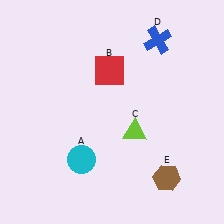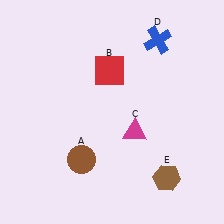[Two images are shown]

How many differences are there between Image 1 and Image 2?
There are 2 differences between the two images.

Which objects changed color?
A changed from cyan to brown. C changed from lime to magenta.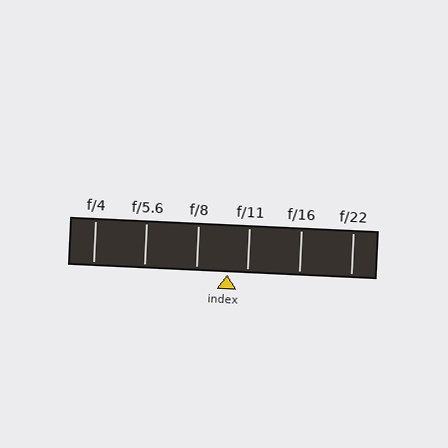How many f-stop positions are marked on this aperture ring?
There are 6 f-stop positions marked.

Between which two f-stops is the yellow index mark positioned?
The index mark is between f/8 and f/11.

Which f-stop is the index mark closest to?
The index mark is closest to f/11.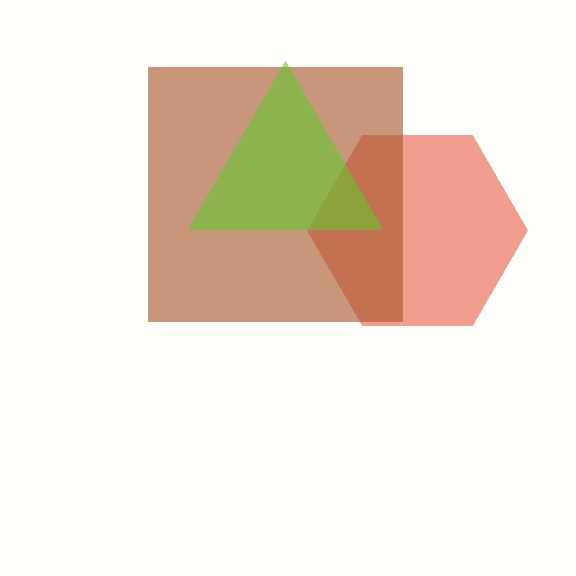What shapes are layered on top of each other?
The layered shapes are: a red hexagon, a brown square, a lime triangle.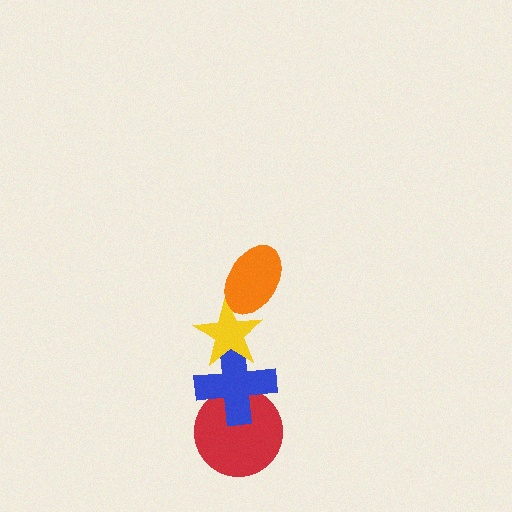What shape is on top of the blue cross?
The yellow star is on top of the blue cross.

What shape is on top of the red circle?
The blue cross is on top of the red circle.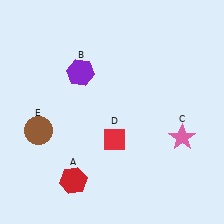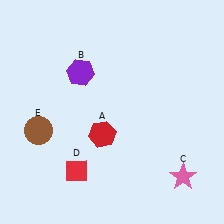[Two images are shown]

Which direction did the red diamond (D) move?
The red diamond (D) moved left.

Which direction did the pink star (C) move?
The pink star (C) moved down.